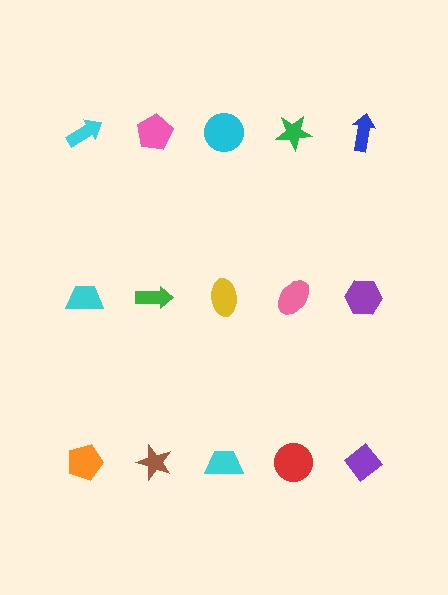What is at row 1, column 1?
A cyan arrow.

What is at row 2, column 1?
A cyan trapezoid.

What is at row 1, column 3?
A cyan circle.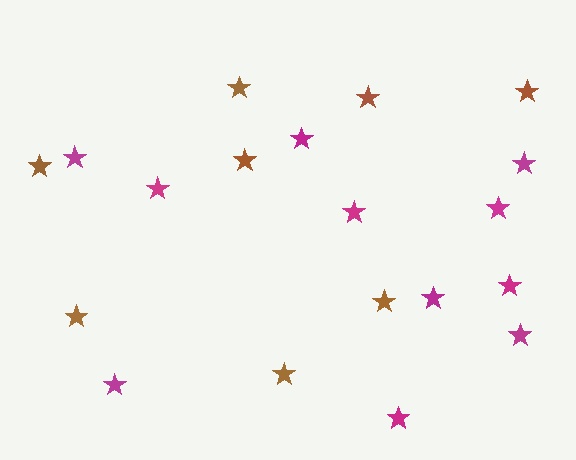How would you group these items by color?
There are 2 groups: one group of brown stars (8) and one group of magenta stars (11).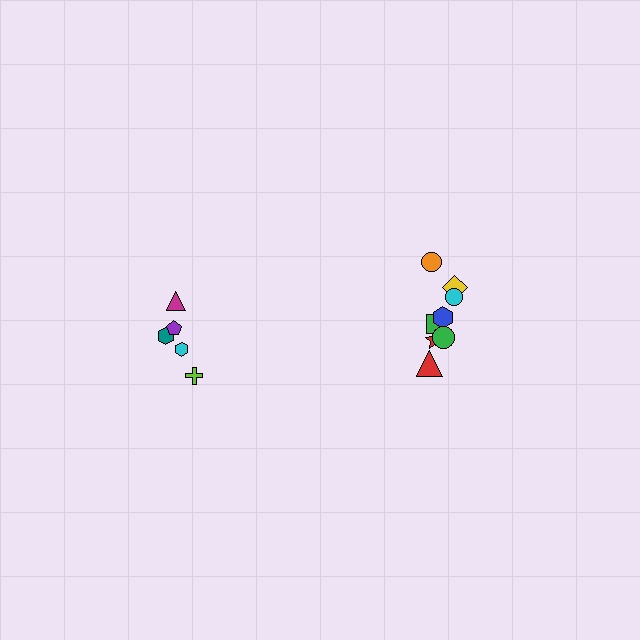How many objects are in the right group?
There are 8 objects.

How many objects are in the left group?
There are 5 objects.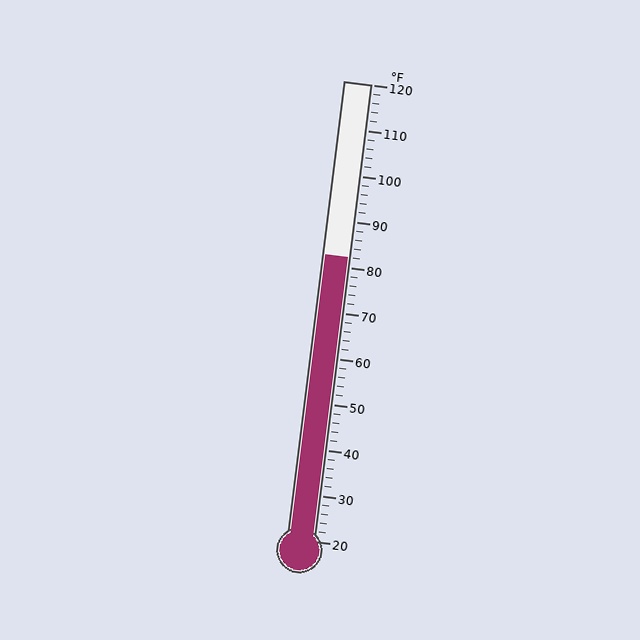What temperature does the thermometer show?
The thermometer shows approximately 82°F.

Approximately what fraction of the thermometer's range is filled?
The thermometer is filled to approximately 60% of its range.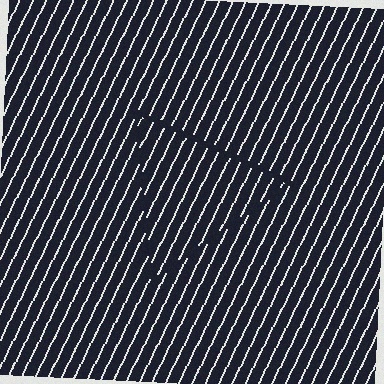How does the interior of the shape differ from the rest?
The interior of the shape contains the same grating, shifted by half a period — the contour is defined by the phase discontinuity where line-ends from the inner and outer gratings abut.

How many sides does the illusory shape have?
3 sides — the line-ends trace a triangle.